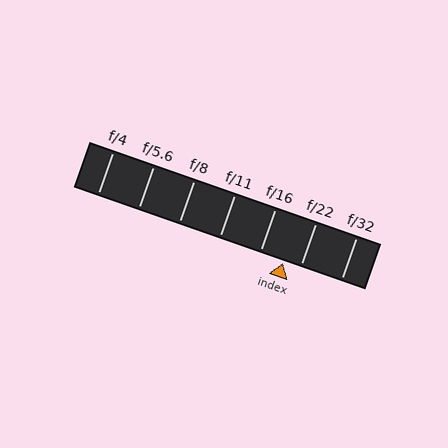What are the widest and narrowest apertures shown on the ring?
The widest aperture shown is f/4 and the narrowest is f/32.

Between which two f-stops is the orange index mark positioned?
The index mark is between f/16 and f/22.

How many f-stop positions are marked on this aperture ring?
There are 7 f-stop positions marked.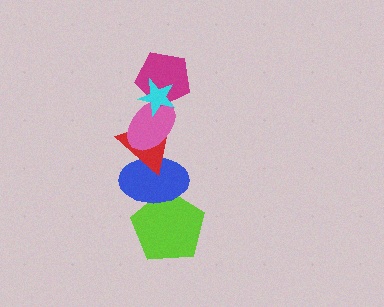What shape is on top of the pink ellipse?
The magenta pentagon is on top of the pink ellipse.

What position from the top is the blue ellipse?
The blue ellipse is 5th from the top.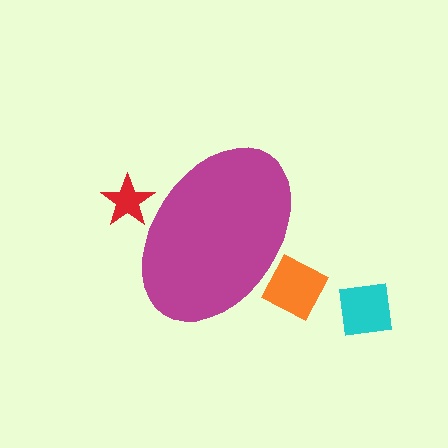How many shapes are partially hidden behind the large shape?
2 shapes are partially hidden.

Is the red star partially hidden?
Yes, the red star is partially hidden behind the magenta ellipse.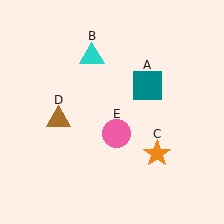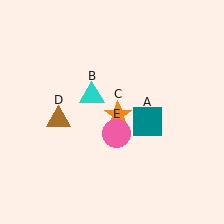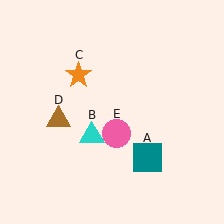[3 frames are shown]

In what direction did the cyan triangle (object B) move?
The cyan triangle (object B) moved down.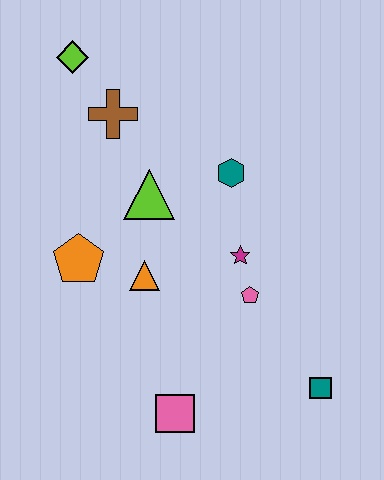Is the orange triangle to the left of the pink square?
Yes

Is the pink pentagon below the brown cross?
Yes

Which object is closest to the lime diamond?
The brown cross is closest to the lime diamond.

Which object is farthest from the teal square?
The lime diamond is farthest from the teal square.